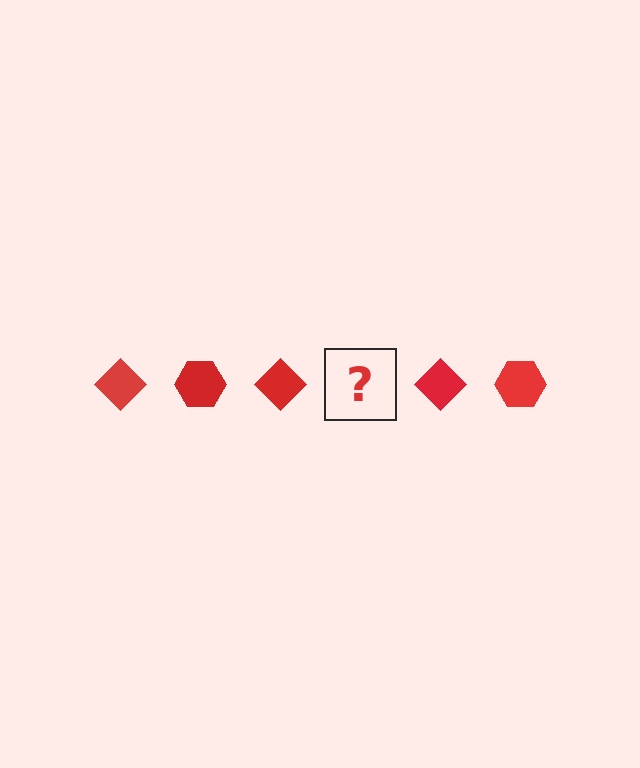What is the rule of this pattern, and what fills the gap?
The rule is that the pattern cycles through diamond, hexagon shapes in red. The gap should be filled with a red hexagon.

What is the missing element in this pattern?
The missing element is a red hexagon.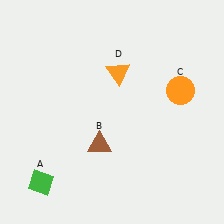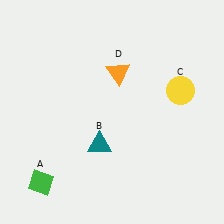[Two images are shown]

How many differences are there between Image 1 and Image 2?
There are 2 differences between the two images.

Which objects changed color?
B changed from brown to teal. C changed from orange to yellow.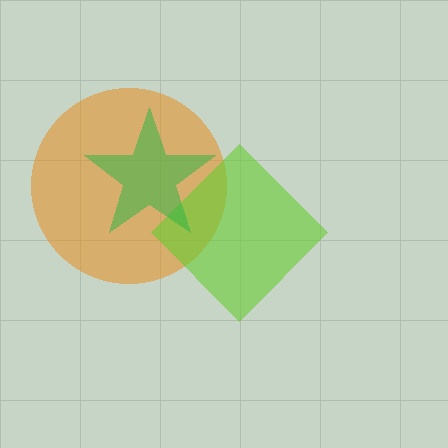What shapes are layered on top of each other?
The layered shapes are: an orange circle, a lime diamond, a green star.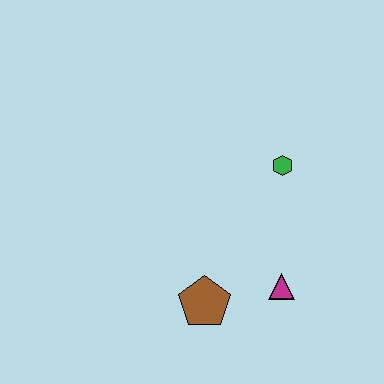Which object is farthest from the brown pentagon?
The green hexagon is farthest from the brown pentagon.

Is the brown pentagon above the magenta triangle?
No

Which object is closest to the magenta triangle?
The brown pentagon is closest to the magenta triangle.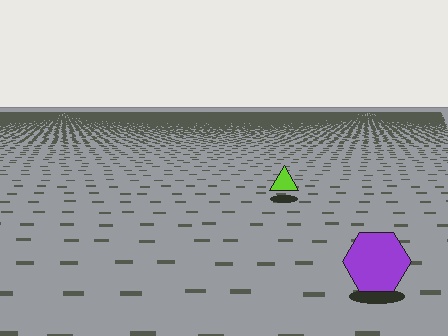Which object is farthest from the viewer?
The lime triangle is farthest from the viewer. It appears smaller and the ground texture around it is denser.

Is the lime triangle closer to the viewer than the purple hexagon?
No. The purple hexagon is closer — you can tell from the texture gradient: the ground texture is coarser near it.